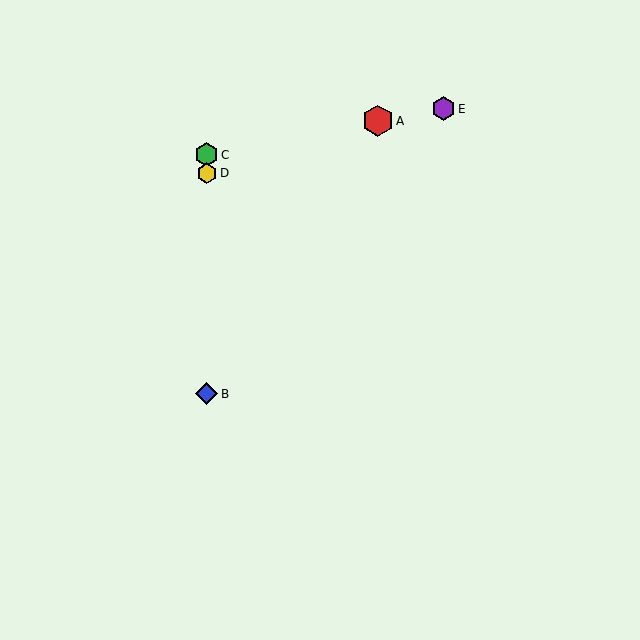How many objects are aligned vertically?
3 objects (B, C, D) are aligned vertically.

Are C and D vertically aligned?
Yes, both are at x≈207.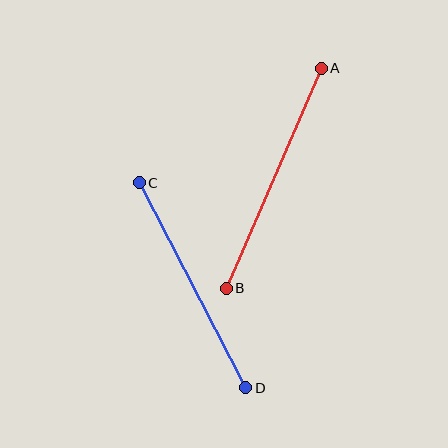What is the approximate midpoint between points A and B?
The midpoint is at approximately (274, 178) pixels.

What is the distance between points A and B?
The distance is approximately 240 pixels.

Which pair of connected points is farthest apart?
Points A and B are farthest apart.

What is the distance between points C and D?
The distance is approximately 231 pixels.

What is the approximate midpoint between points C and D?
The midpoint is at approximately (192, 285) pixels.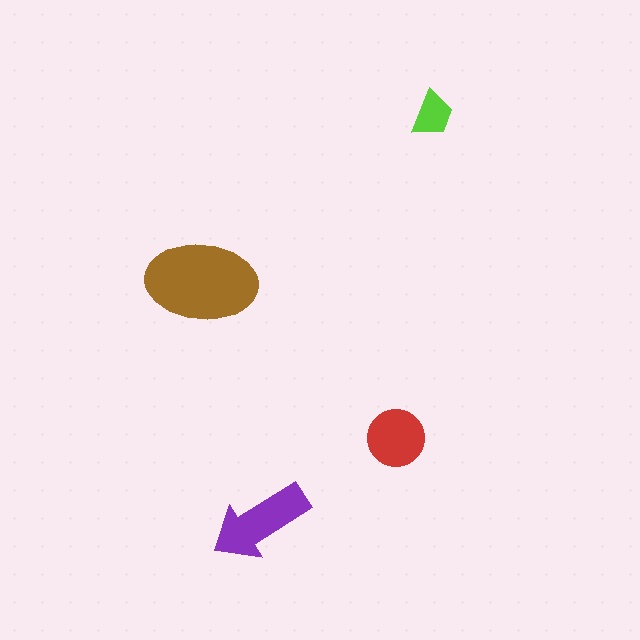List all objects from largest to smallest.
The brown ellipse, the purple arrow, the red circle, the lime trapezoid.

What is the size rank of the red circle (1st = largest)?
3rd.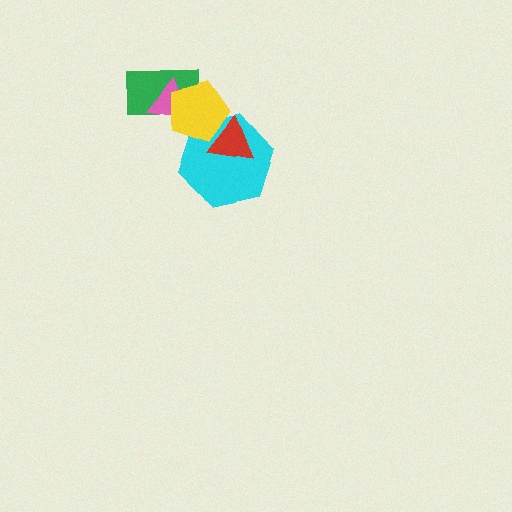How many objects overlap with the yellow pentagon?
4 objects overlap with the yellow pentagon.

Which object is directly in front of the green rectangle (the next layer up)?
The pink triangle is directly in front of the green rectangle.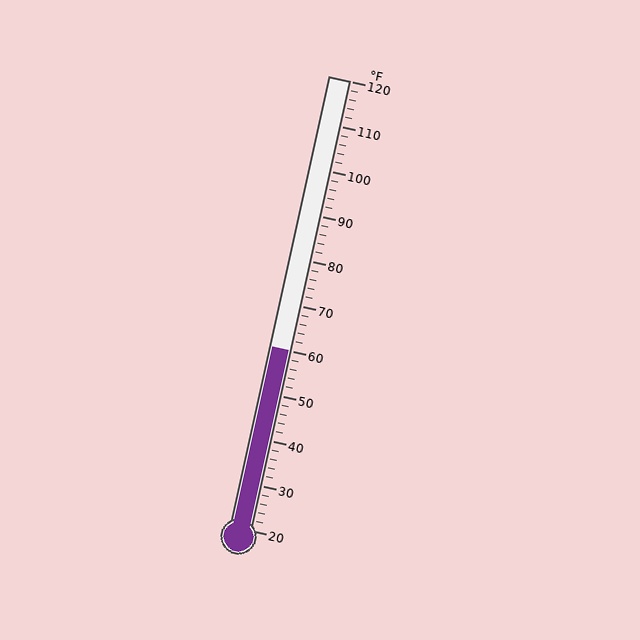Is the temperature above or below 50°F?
The temperature is above 50°F.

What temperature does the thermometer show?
The thermometer shows approximately 60°F.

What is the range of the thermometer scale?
The thermometer scale ranges from 20°F to 120°F.